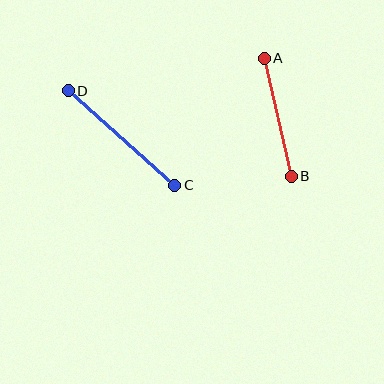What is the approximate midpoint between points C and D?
The midpoint is at approximately (122, 138) pixels.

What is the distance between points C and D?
The distance is approximately 142 pixels.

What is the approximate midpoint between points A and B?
The midpoint is at approximately (278, 117) pixels.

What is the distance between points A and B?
The distance is approximately 121 pixels.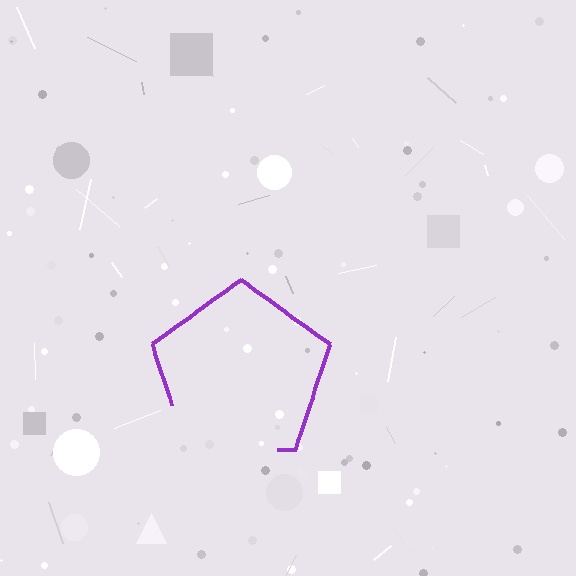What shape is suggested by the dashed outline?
The dashed outline suggests a pentagon.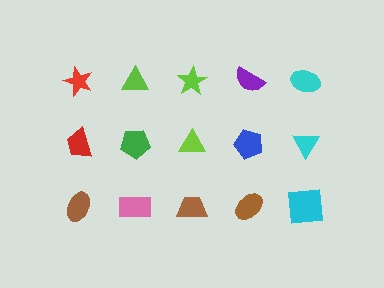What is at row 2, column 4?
A blue pentagon.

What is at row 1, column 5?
A cyan ellipse.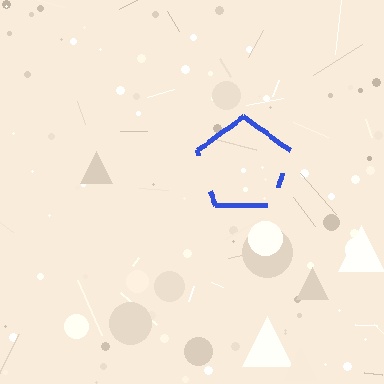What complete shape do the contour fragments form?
The contour fragments form a pentagon.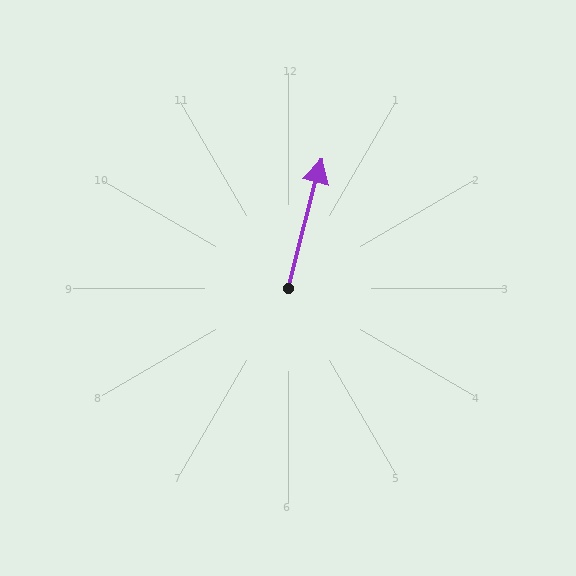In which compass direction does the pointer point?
North.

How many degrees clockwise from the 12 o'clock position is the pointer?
Approximately 15 degrees.